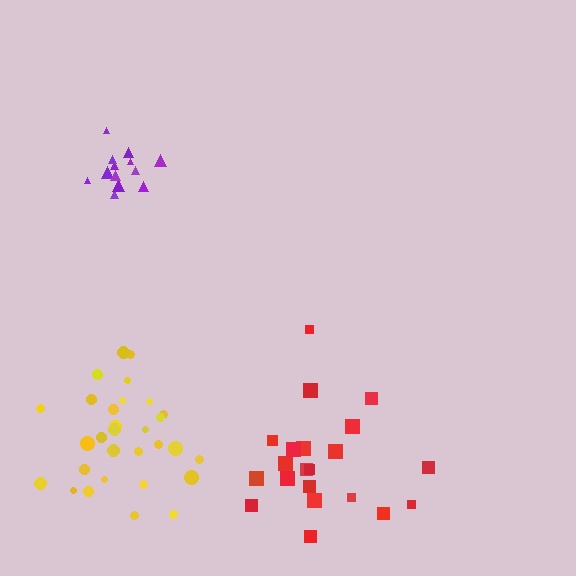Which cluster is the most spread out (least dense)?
Red.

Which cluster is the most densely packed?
Purple.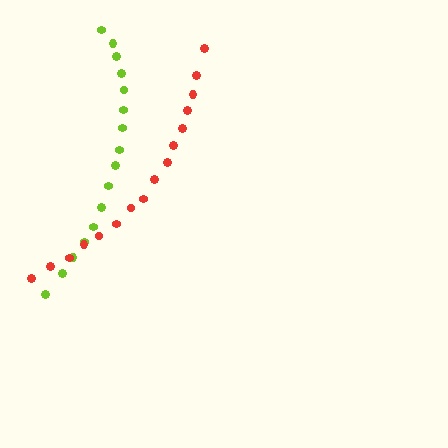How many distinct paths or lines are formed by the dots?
There are 2 distinct paths.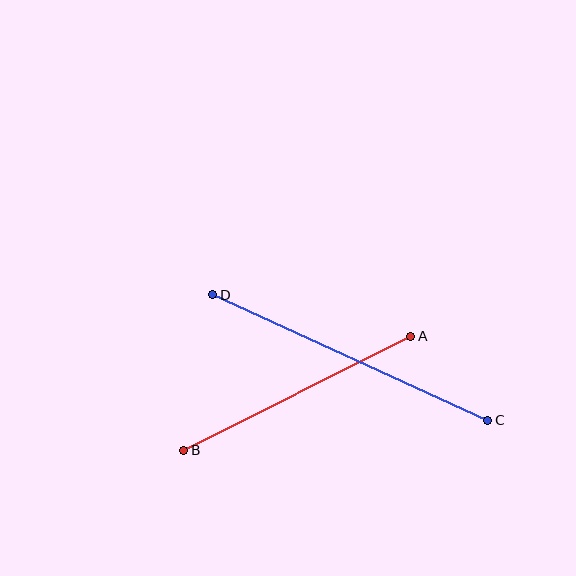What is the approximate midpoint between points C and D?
The midpoint is at approximately (350, 358) pixels.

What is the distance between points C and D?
The distance is approximately 303 pixels.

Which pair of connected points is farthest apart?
Points C and D are farthest apart.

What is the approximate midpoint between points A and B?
The midpoint is at approximately (297, 393) pixels.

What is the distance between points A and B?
The distance is approximately 254 pixels.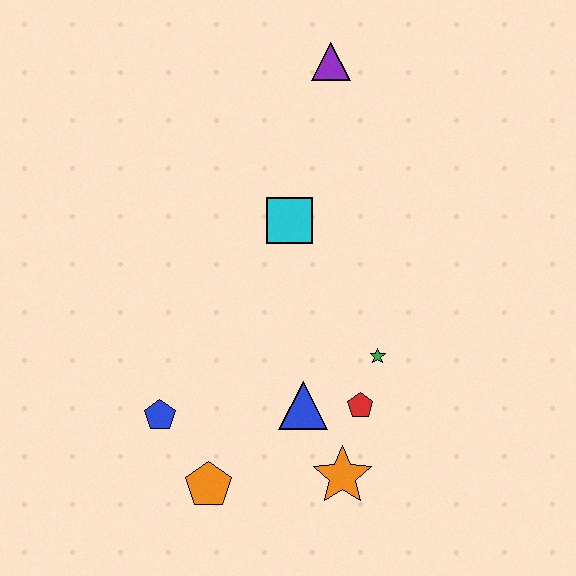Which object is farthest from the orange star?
The purple triangle is farthest from the orange star.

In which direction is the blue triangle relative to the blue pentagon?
The blue triangle is to the right of the blue pentagon.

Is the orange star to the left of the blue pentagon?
No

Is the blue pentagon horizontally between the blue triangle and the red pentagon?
No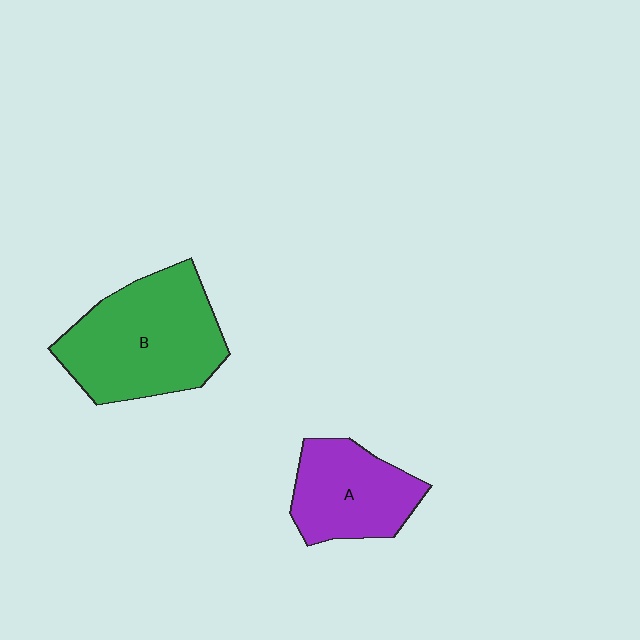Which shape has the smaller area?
Shape A (purple).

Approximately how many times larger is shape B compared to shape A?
Approximately 1.5 times.